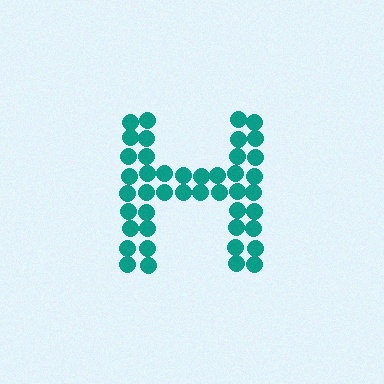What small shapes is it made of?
It is made of small circles.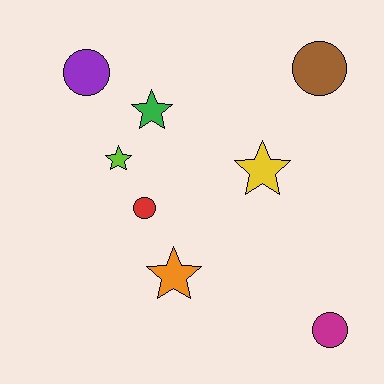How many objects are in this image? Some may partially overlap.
There are 8 objects.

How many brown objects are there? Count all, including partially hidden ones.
There is 1 brown object.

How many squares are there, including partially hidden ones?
There are no squares.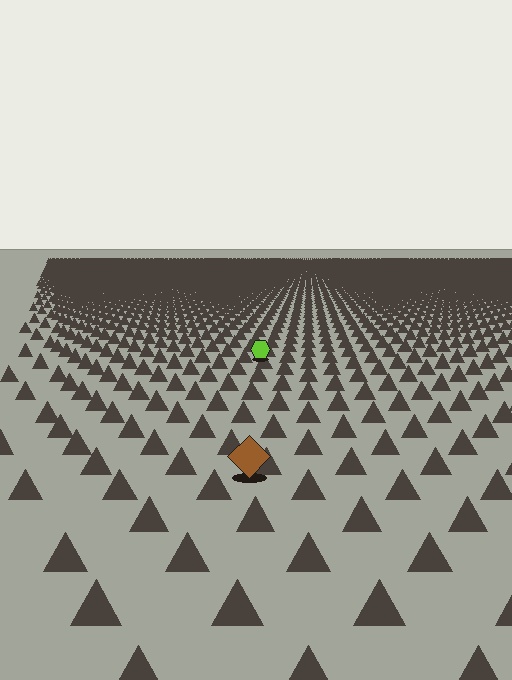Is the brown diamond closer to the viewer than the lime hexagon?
Yes. The brown diamond is closer — you can tell from the texture gradient: the ground texture is coarser near it.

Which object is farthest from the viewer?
The lime hexagon is farthest from the viewer. It appears smaller and the ground texture around it is denser.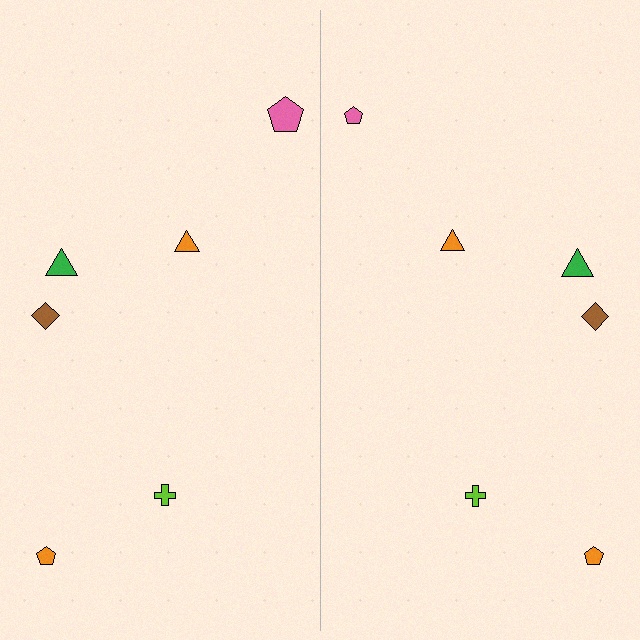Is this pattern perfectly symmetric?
No, the pattern is not perfectly symmetric. The pink pentagon on the right side has a different size than its mirror counterpart.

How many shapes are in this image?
There are 12 shapes in this image.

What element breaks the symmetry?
The pink pentagon on the right side has a different size than its mirror counterpart.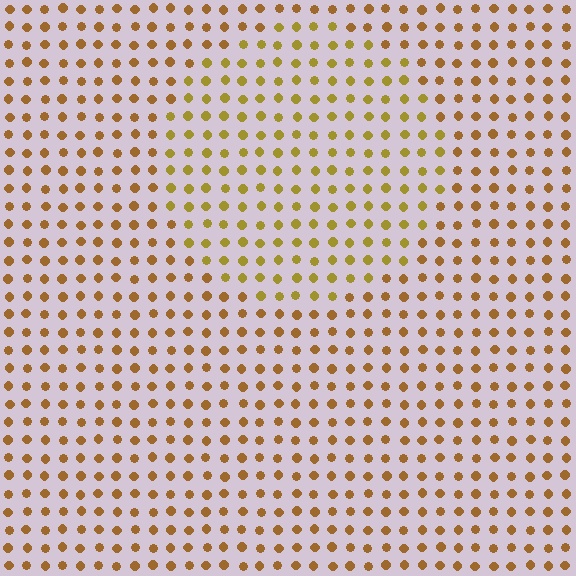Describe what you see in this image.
The image is filled with small brown elements in a uniform arrangement. A circle-shaped region is visible where the elements are tinted to a slightly different hue, forming a subtle color boundary.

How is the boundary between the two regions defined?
The boundary is defined purely by a slight shift in hue (about 22 degrees). Spacing, size, and orientation are identical on both sides.